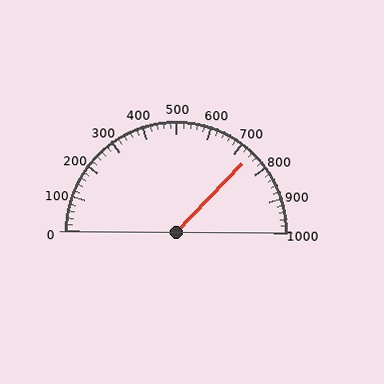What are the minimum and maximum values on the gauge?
The gauge ranges from 0 to 1000.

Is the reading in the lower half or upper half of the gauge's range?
The reading is in the upper half of the range (0 to 1000).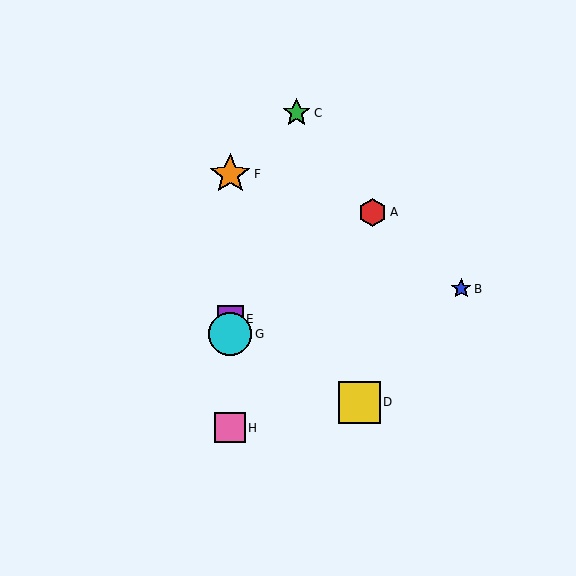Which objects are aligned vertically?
Objects E, F, G, H are aligned vertically.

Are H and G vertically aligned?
Yes, both are at x≈230.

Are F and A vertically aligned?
No, F is at x≈230 and A is at x≈373.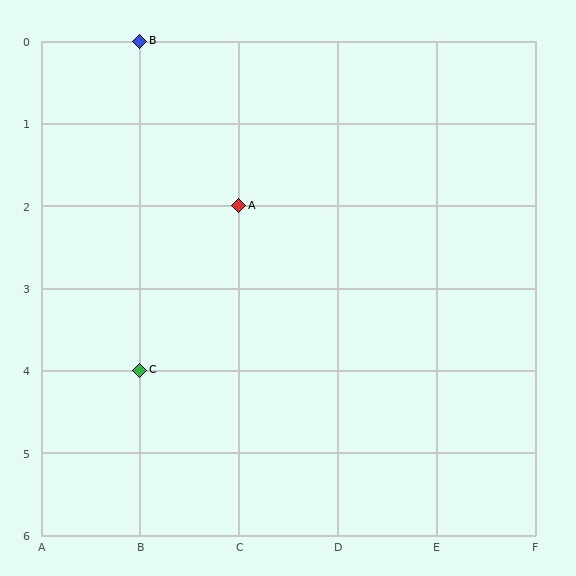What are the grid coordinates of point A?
Point A is at grid coordinates (C, 2).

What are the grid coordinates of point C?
Point C is at grid coordinates (B, 4).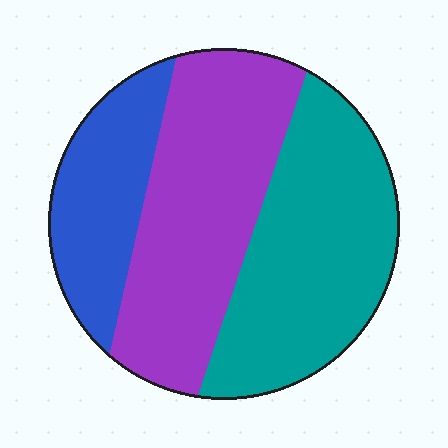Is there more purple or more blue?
Purple.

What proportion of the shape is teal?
Teal takes up about two fifths (2/5) of the shape.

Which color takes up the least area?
Blue, at roughly 20%.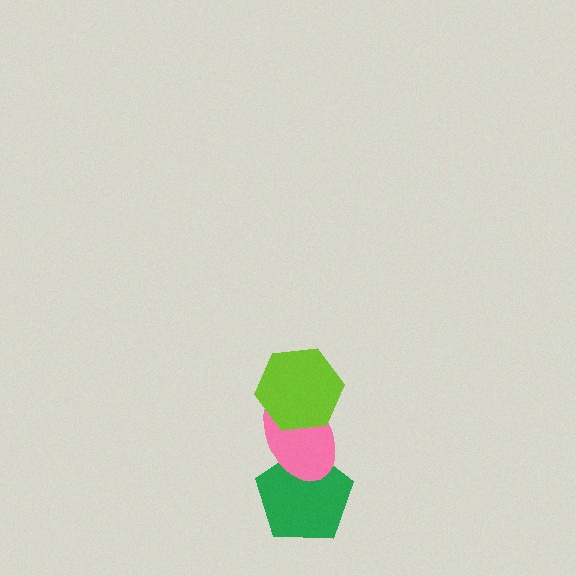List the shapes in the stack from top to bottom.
From top to bottom: the lime hexagon, the pink ellipse, the green pentagon.